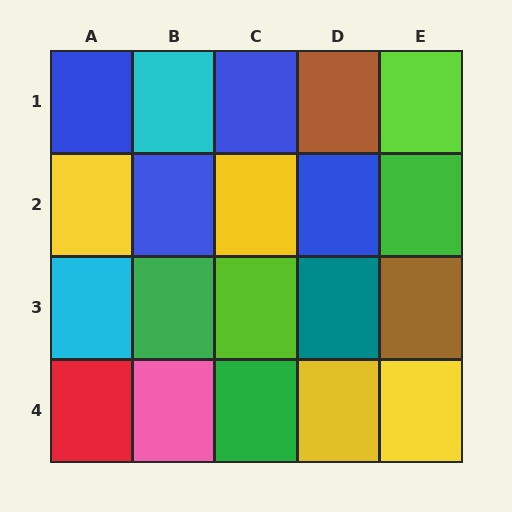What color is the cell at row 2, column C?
Yellow.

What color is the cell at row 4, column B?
Pink.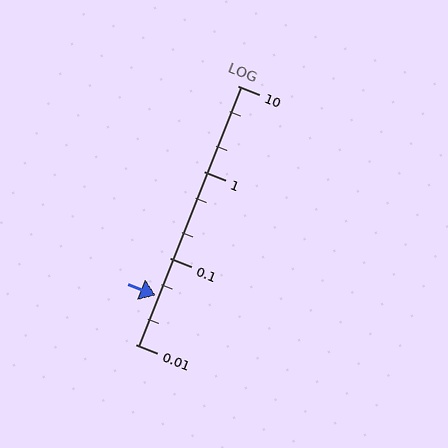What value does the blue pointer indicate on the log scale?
The pointer indicates approximately 0.037.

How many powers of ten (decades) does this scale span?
The scale spans 3 decades, from 0.01 to 10.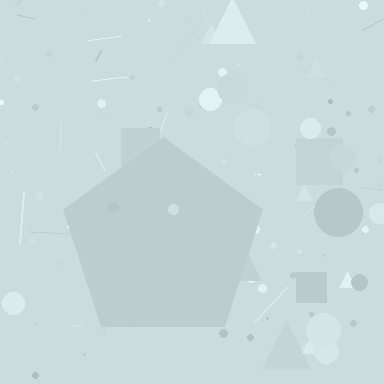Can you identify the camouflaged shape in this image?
The camouflaged shape is a pentagon.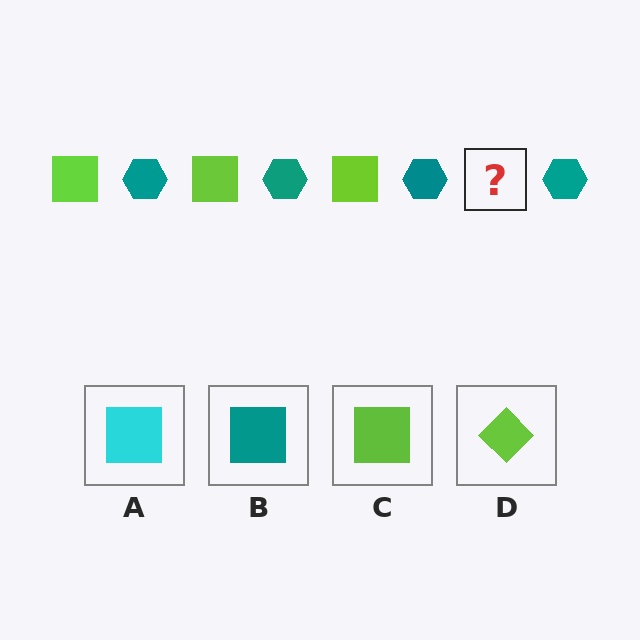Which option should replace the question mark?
Option C.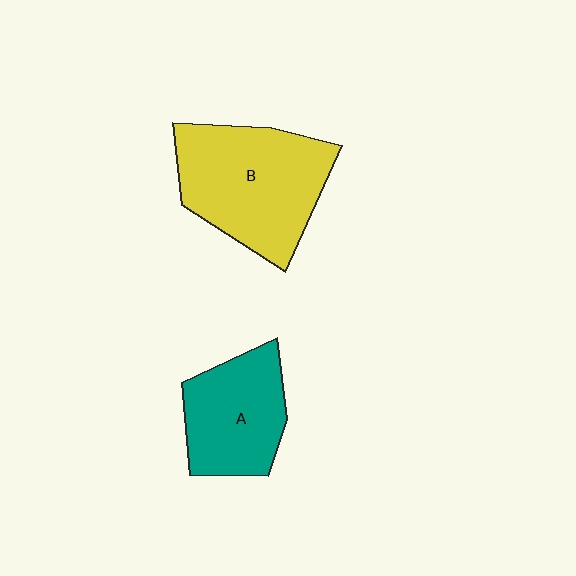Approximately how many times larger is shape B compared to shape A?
Approximately 1.4 times.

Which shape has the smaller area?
Shape A (teal).